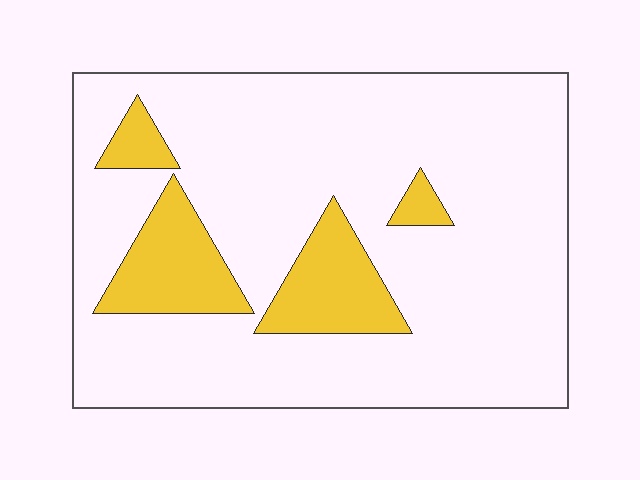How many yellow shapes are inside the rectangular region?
4.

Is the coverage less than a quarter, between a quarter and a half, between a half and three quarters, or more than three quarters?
Less than a quarter.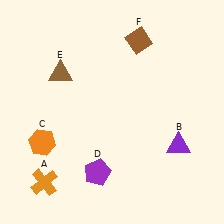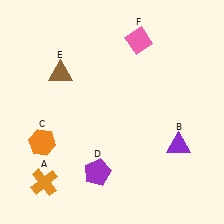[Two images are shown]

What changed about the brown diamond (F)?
In Image 1, F is brown. In Image 2, it changed to pink.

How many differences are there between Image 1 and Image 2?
There is 1 difference between the two images.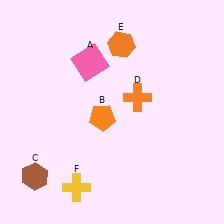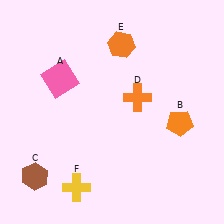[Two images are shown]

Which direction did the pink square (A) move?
The pink square (A) moved left.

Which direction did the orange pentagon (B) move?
The orange pentagon (B) moved right.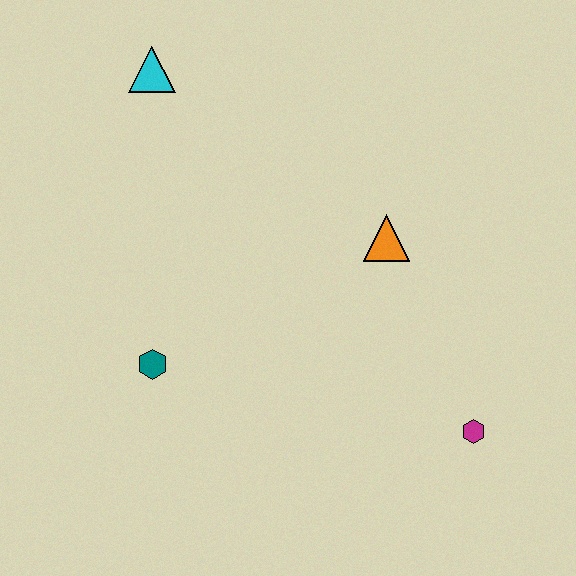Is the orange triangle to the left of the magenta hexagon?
Yes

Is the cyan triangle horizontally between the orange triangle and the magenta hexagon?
No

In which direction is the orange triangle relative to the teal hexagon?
The orange triangle is to the right of the teal hexagon.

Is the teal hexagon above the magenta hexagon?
Yes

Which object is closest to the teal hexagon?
The orange triangle is closest to the teal hexagon.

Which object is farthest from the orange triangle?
The cyan triangle is farthest from the orange triangle.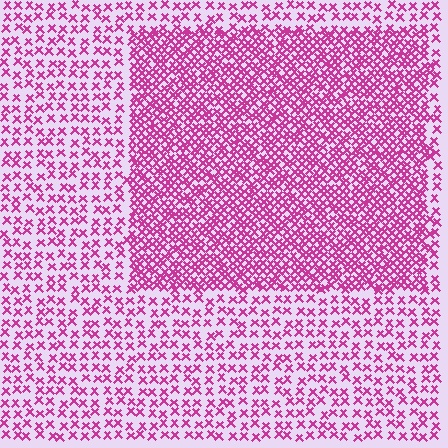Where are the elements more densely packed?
The elements are more densely packed inside the rectangle boundary.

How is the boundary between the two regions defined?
The boundary is defined by a change in element density (approximately 2.2x ratio). All elements are the same color, size, and shape.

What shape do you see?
I see a rectangle.